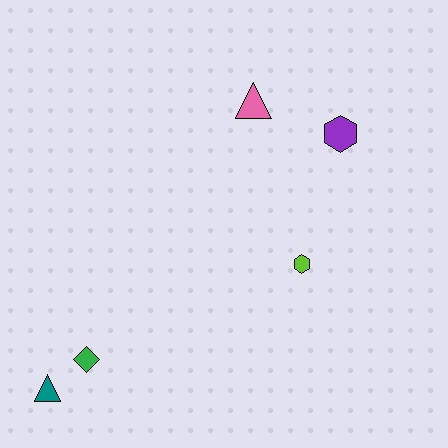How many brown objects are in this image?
There are no brown objects.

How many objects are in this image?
There are 5 objects.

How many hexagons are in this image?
There are 2 hexagons.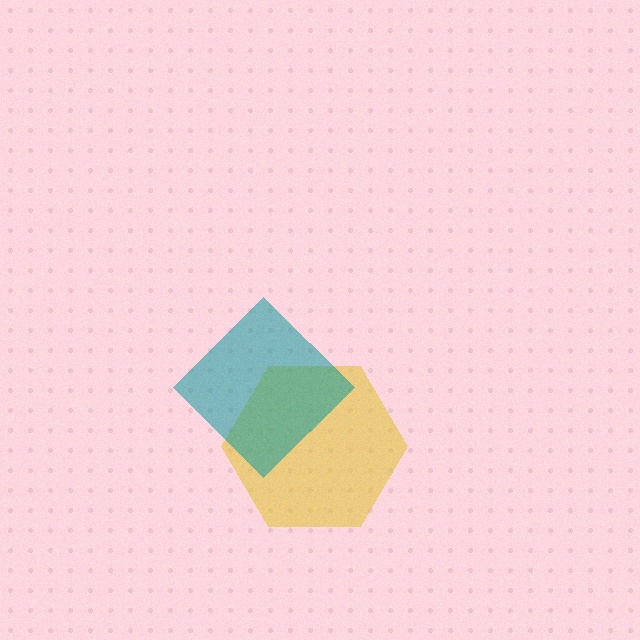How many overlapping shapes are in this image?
There are 2 overlapping shapes in the image.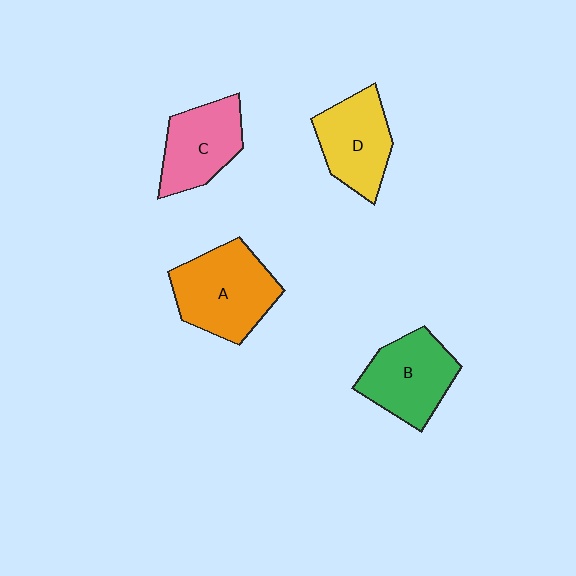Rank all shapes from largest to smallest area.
From largest to smallest: A (orange), B (green), D (yellow), C (pink).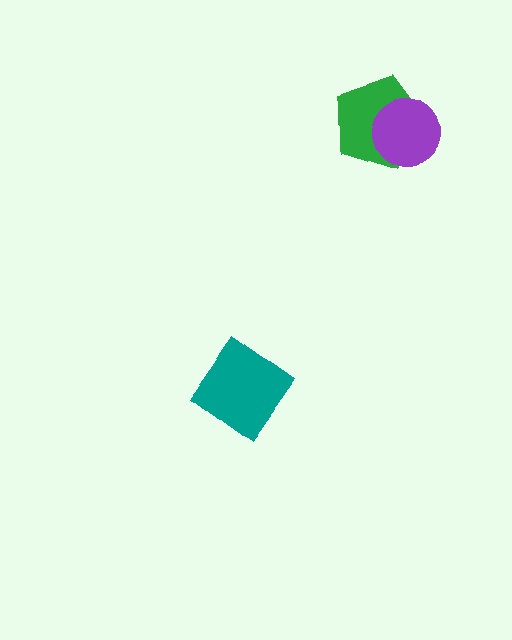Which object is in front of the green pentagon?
The purple circle is in front of the green pentagon.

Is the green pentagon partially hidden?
Yes, it is partially covered by another shape.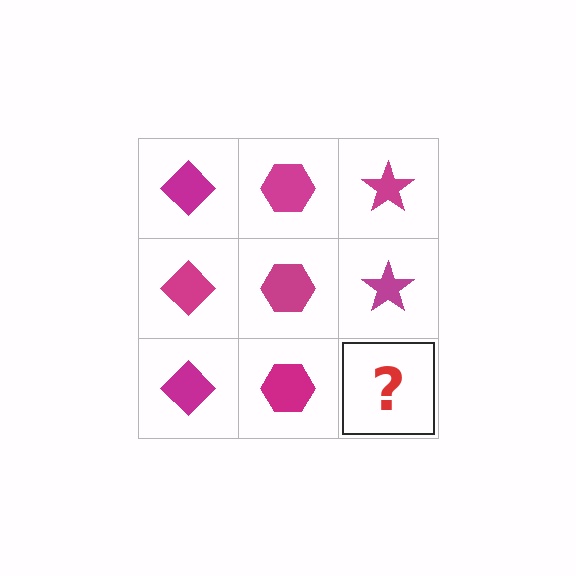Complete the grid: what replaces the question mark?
The question mark should be replaced with a magenta star.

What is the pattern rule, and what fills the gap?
The rule is that each column has a consistent shape. The gap should be filled with a magenta star.